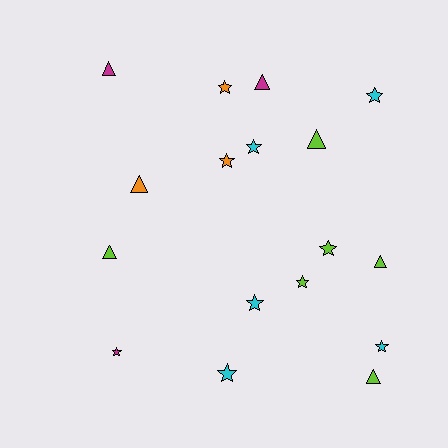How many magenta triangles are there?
There are 2 magenta triangles.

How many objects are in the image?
There are 17 objects.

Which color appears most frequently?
Lime, with 6 objects.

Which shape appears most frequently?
Star, with 10 objects.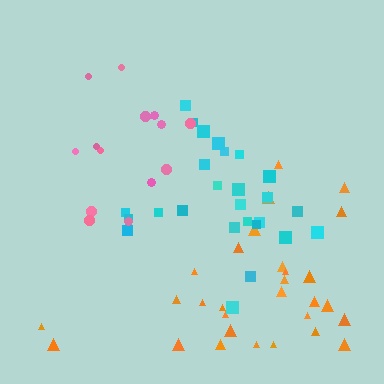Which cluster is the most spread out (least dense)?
Orange.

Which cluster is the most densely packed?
Cyan.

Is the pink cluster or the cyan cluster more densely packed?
Cyan.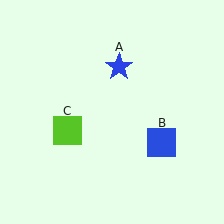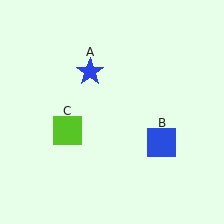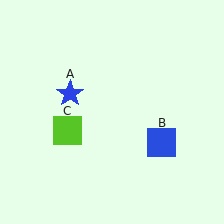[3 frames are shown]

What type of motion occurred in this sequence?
The blue star (object A) rotated counterclockwise around the center of the scene.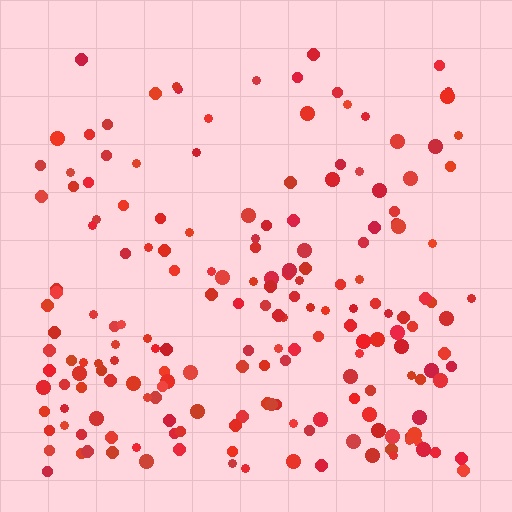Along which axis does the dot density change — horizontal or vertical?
Vertical.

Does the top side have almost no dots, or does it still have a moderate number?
Still a moderate number, just noticeably fewer than the bottom.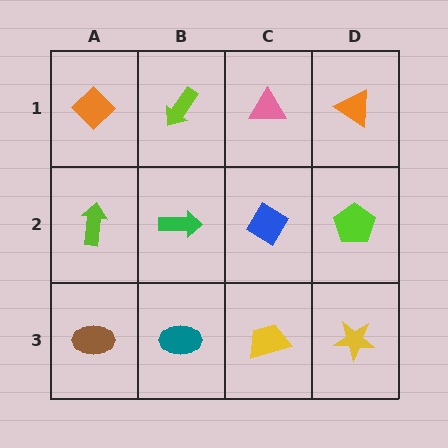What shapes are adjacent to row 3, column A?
A lime arrow (row 2, column A), a teal ellipse (row 3, column B).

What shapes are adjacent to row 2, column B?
A lime arrow (row 1, column B), a teal ellipse (row 3, column B), a lime arrow (row 2, column A), a blue diamond (row 2, column C).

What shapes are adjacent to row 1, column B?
A green arrow (row 2, column B), an orange diamond (row 1, column A), a pink triangle (row 1, column C).